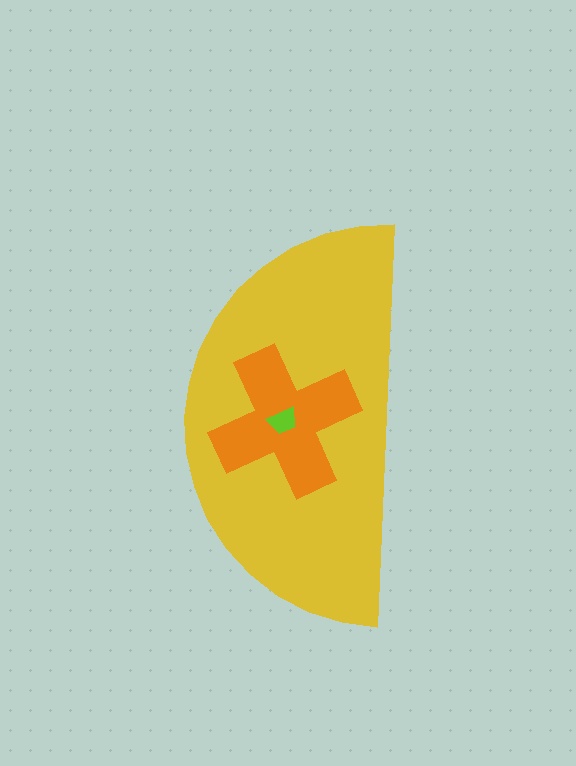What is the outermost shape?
The yellow semicircle.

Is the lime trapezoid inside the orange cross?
Yes.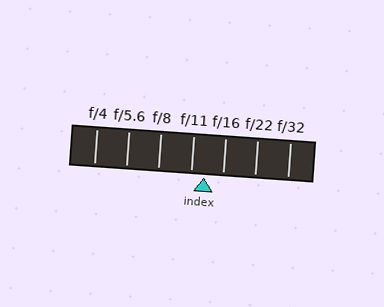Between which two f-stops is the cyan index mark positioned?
The index mark is between f/11 and f/16.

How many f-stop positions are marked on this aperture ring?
There are 7 f-stop positions marked.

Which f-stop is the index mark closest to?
The index mark is closest to f/11.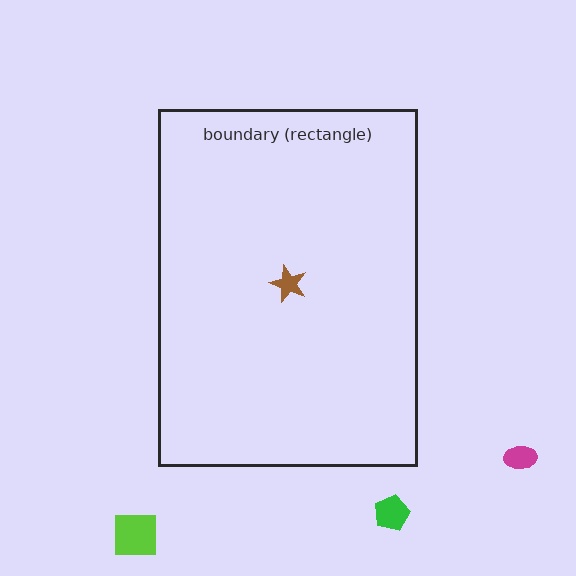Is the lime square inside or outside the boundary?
Outside.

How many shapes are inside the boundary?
1 inside, 3 outside.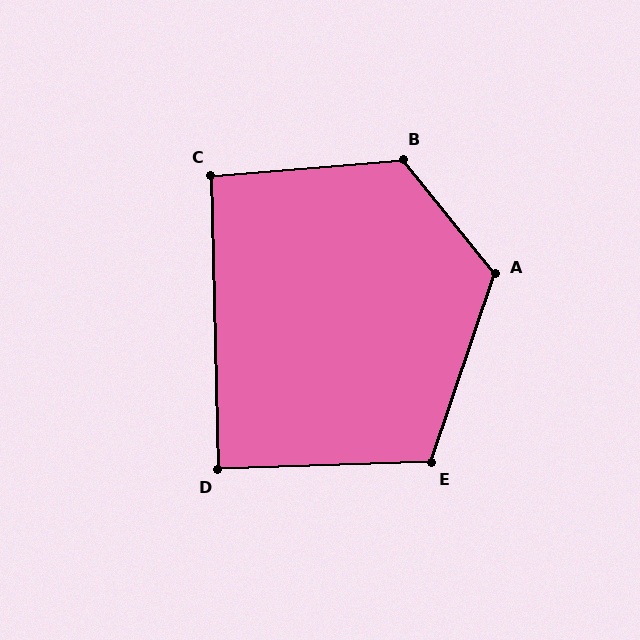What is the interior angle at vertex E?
Approximately 110 degrees (obtuse).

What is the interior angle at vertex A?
Approximately 123 degrees (obtuse).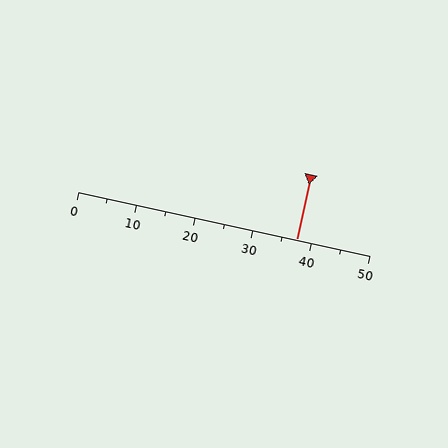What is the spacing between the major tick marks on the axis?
The major ticks are spaced 10 apart.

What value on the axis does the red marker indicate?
The marker indicates approximately 37.5.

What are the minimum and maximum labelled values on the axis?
The axis runs from 0 to 50.